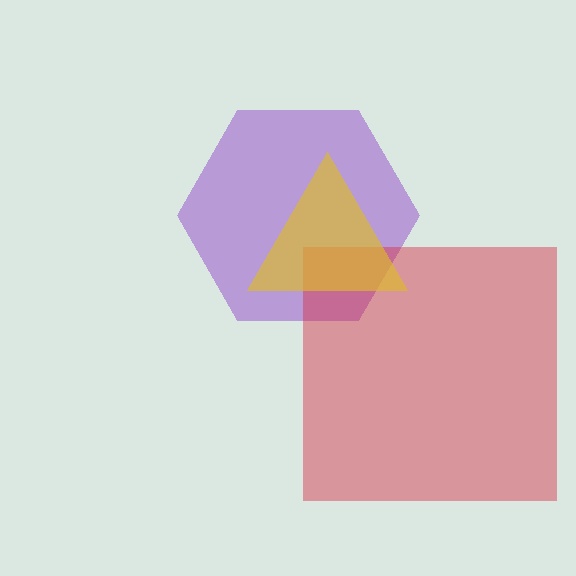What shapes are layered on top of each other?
The layered shapes are: a purple hexagon, a red square, a yellow triangle.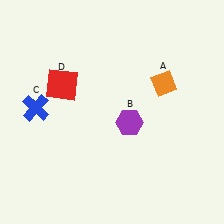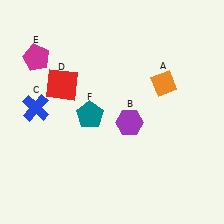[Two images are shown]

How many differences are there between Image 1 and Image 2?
There are 2 differences between the two images.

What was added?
A magenta pentagon (E), a teal pentagon (F) were added in Image 2.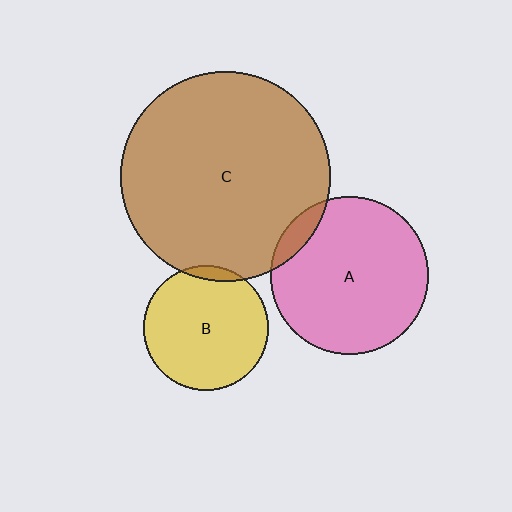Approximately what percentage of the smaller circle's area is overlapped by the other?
Approximately 5%.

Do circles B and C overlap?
Yes.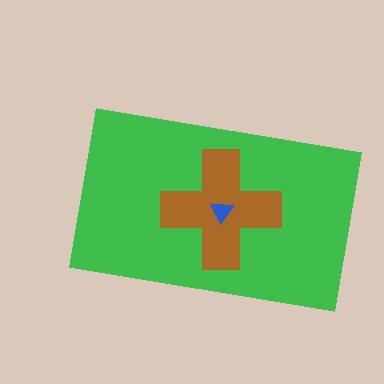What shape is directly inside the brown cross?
The blue triangle.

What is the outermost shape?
The green rectangle.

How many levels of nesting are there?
3.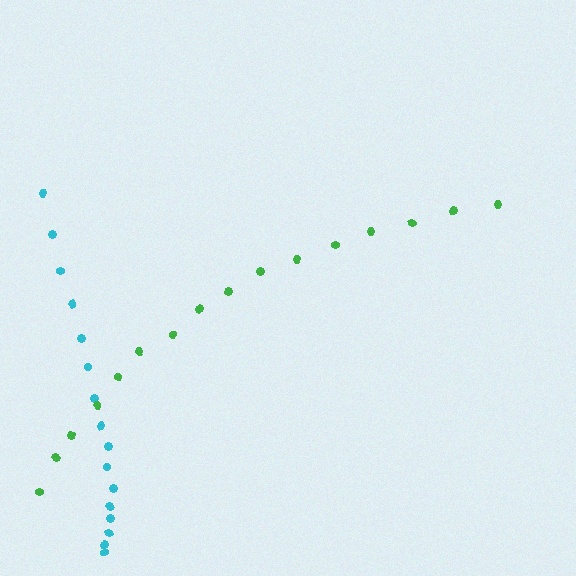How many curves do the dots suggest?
There are 2 distinct paths.